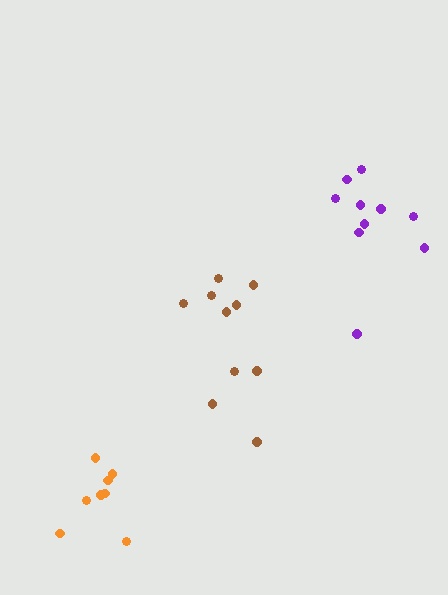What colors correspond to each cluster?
The clusters are colored: purple, orange, brown.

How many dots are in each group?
Group 1: 10 dots, Group 2: 8 dots, Group 3: 10 dots (28 total).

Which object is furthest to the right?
The purple cluster is rightmost.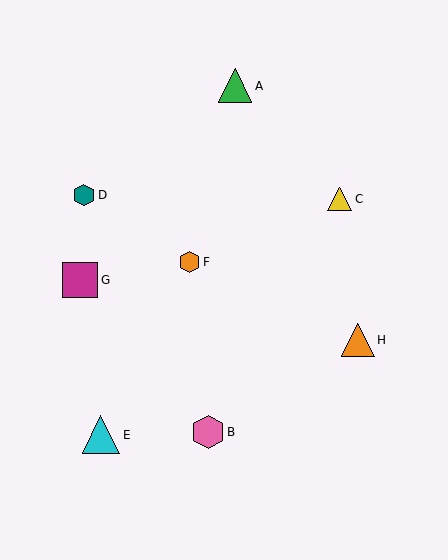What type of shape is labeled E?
Shape E is a cyan triangle.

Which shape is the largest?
The cyan triangle (labeled E) is the largest.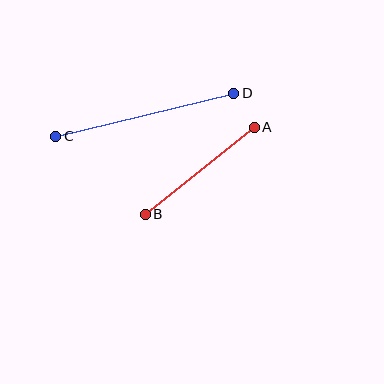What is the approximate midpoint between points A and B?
The midpoint is at approximately (200, 171) pixels.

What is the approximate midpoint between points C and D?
The midpoint is at approximately (145, 115) pixels.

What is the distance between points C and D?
The distance is approximately 183 pixels.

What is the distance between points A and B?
The distance is approximately 139 pixels.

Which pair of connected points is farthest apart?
Points C and D are farthest apart.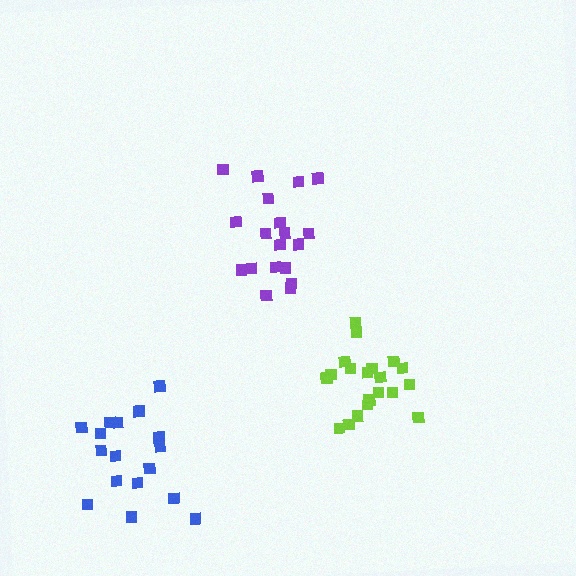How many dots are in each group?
Group 1: 20 dots, Group 2: 19 dots, Group 3: 17 dots (56 total).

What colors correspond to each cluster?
The clusters are colored: lime, purple, blue.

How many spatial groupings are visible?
There are 3 spatial groupings.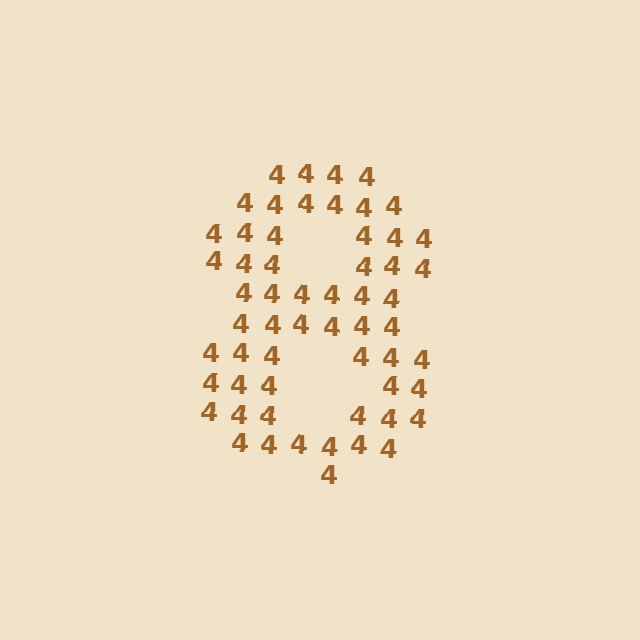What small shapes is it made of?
It is made of small digit 4's.